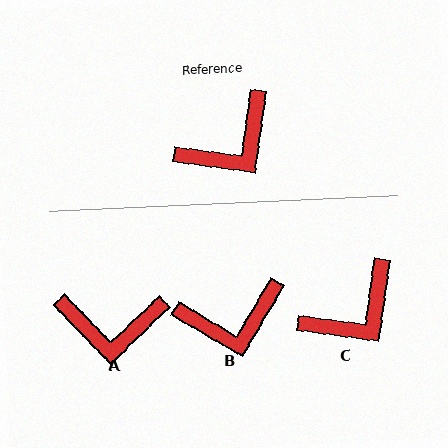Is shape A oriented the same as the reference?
No, it is off by about 38 degrees.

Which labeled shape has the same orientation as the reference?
C.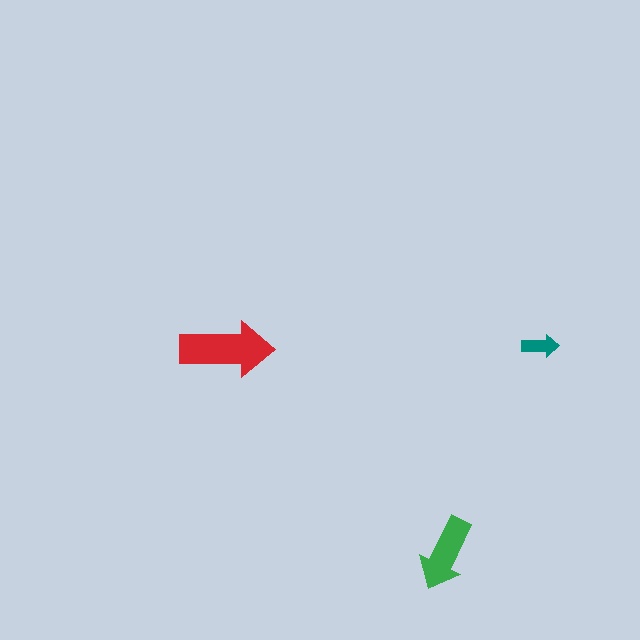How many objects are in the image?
There are 3 objects in the image.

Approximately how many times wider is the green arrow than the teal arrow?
About 2 times wider.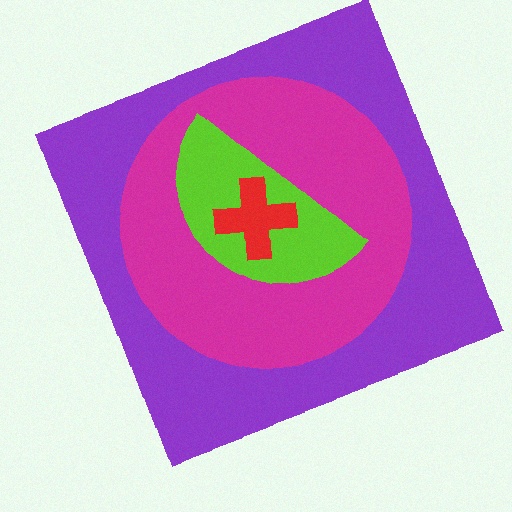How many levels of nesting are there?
4.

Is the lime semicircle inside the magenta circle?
Yes.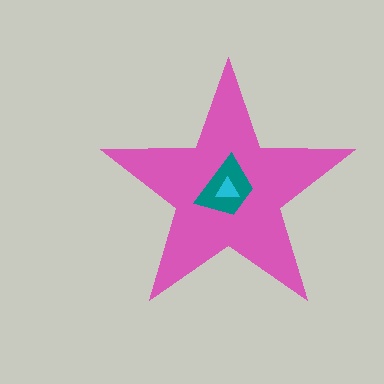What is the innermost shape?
The cyan triangle.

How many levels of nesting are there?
3.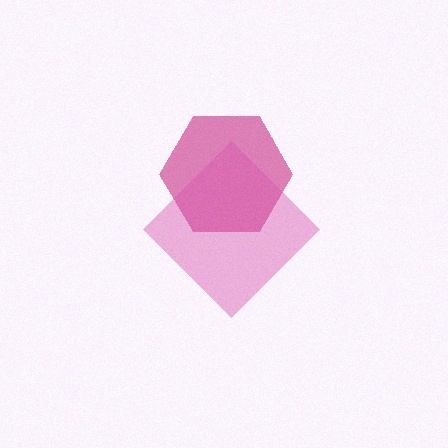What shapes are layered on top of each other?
The layered shapes are: a magenta hexagon, a pink diamond.